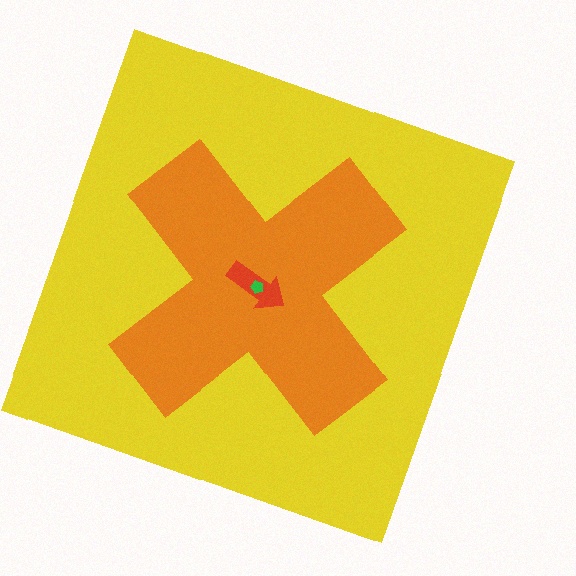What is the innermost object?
The green pentagon.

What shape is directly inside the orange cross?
The red arrow.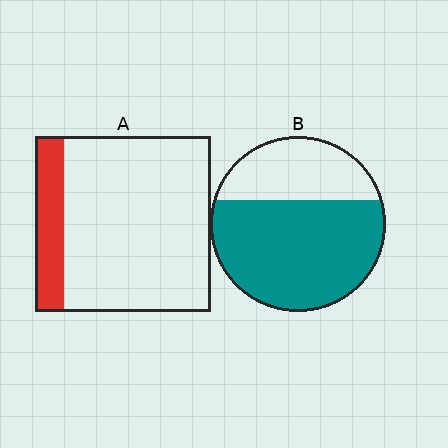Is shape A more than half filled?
No.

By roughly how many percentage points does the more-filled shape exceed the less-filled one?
By roughly 50 percentage points (B over A).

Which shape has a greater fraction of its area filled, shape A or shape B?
Shape B.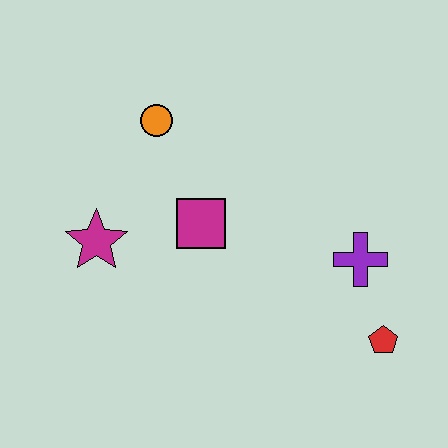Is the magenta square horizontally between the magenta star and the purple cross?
Yes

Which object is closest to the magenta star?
The magenta square is closest to the magenta star.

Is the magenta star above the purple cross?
Yes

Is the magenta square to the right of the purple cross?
No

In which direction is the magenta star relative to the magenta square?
The magenta star is to the left of the magenta square.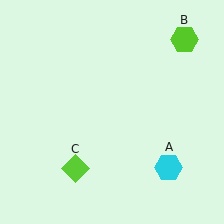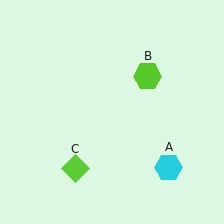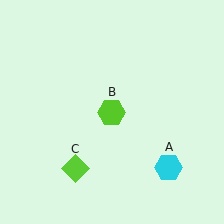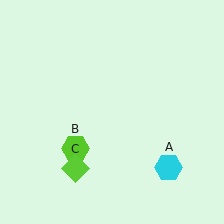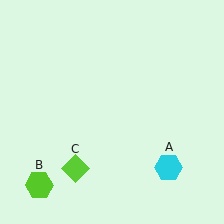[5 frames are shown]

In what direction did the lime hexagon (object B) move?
The lime hexagon (object B) moved down and to the left.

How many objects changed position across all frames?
1 object changed position: lime hexagon (object B).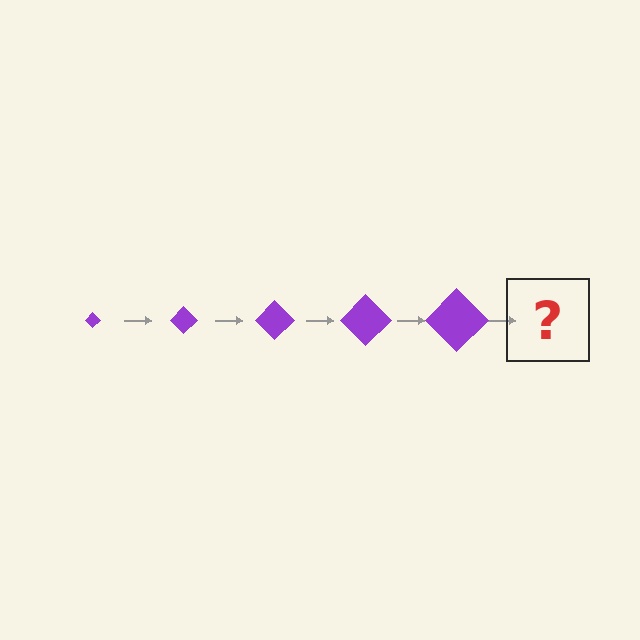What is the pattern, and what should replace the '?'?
The pattern is that the diamond gets progressively larger each step. The '?' should be a purple diamond, larger than the previous one.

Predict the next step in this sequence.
The next step is a purple diamond, larger than the previous one.